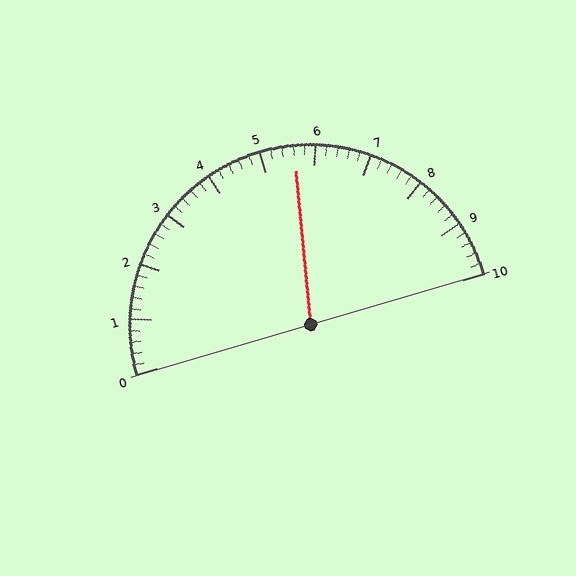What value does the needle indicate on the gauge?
The needle indicates approximately 5.6.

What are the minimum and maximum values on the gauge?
The gauge ranges from 0 to 10.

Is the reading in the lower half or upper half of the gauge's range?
The reading is in the upper half of the range (0 to 10).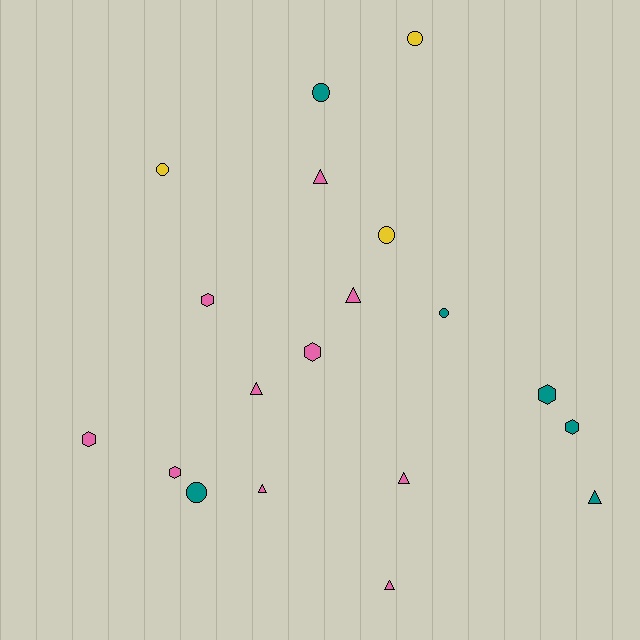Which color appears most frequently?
Pink, with 10 objects.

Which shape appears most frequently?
Triangle, with 7 objects.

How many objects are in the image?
There are 19 objects.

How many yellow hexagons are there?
There are no yellow hexagons.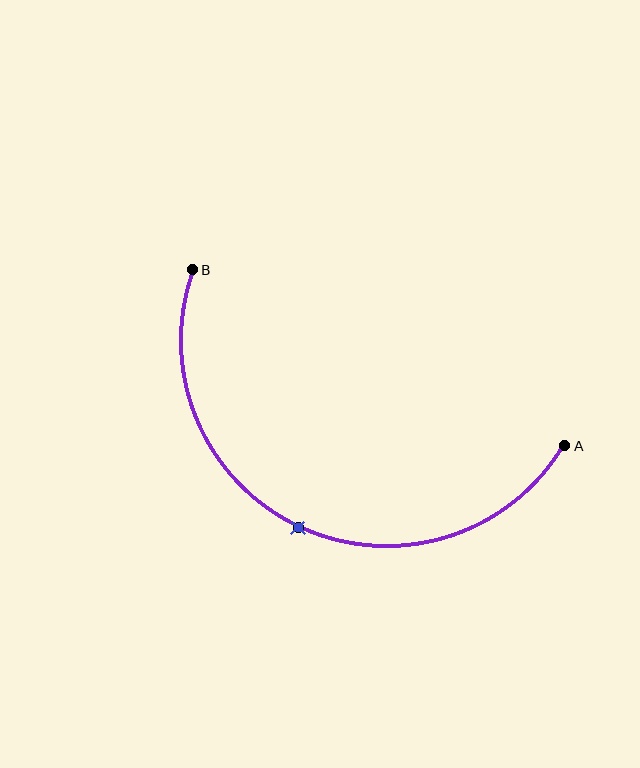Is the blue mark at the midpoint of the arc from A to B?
Yes. The blue mark lies on the arc at equal arc-length from both A and B — it is the arc midpoint.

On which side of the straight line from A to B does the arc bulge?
The arc bulges below the straight line connecting A and B.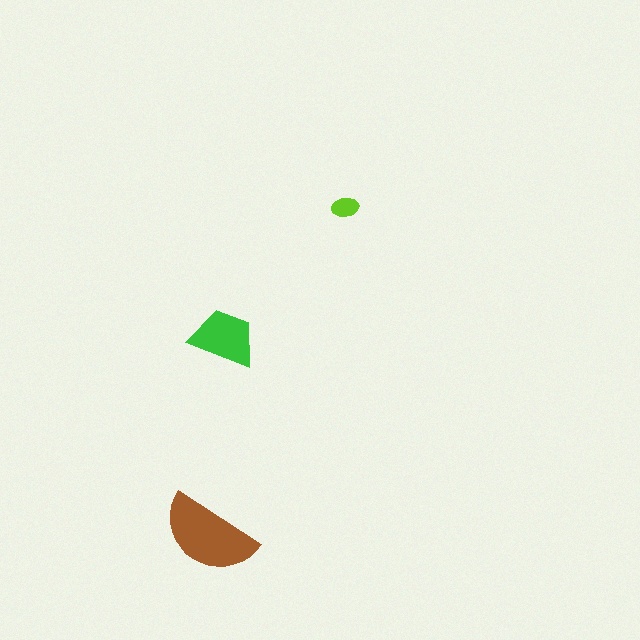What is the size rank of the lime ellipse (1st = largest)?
3rd.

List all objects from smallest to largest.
The lime ellipse, the green trapezoid, the brown semicircle.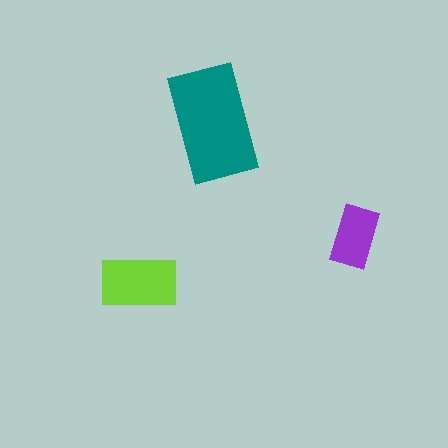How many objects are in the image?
There are 3 objects in the image.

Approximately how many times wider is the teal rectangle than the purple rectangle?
About 2 times wider.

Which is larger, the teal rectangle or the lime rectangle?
The teal one.